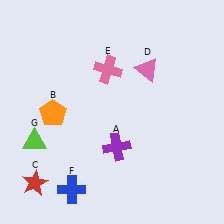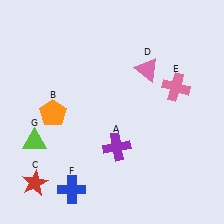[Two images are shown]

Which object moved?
The pink cross (E) moved right.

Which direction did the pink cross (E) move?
The pink cross (E) moved right.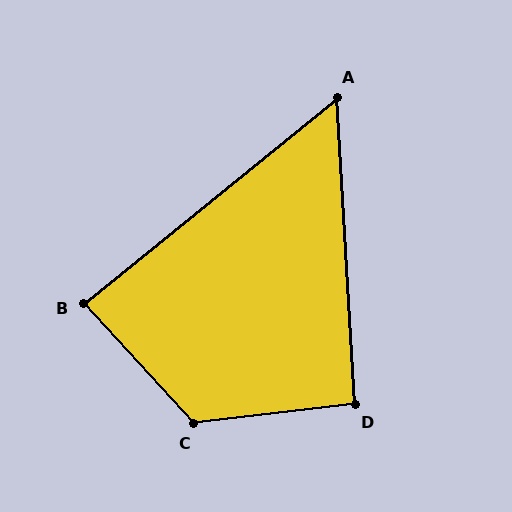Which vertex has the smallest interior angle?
A, at approximately 54 degrees.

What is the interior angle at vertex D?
Approximately 93 degrees (approximately right).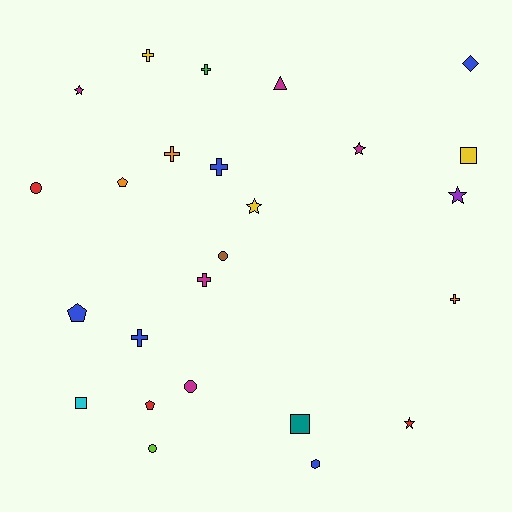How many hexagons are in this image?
There is 1 hexagon.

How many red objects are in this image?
There are 3 red objects.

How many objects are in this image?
There are 25 objects.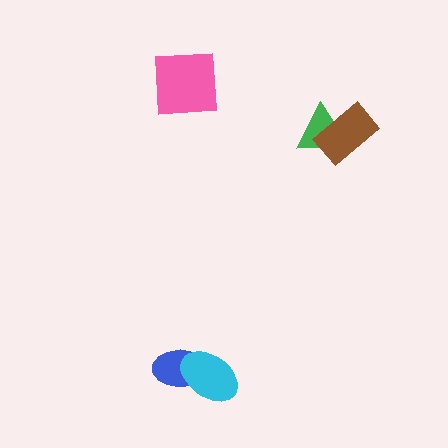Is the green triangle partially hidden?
Yes, it is partially covered by another shape.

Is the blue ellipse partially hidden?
Yes, it is partially covered by another shape.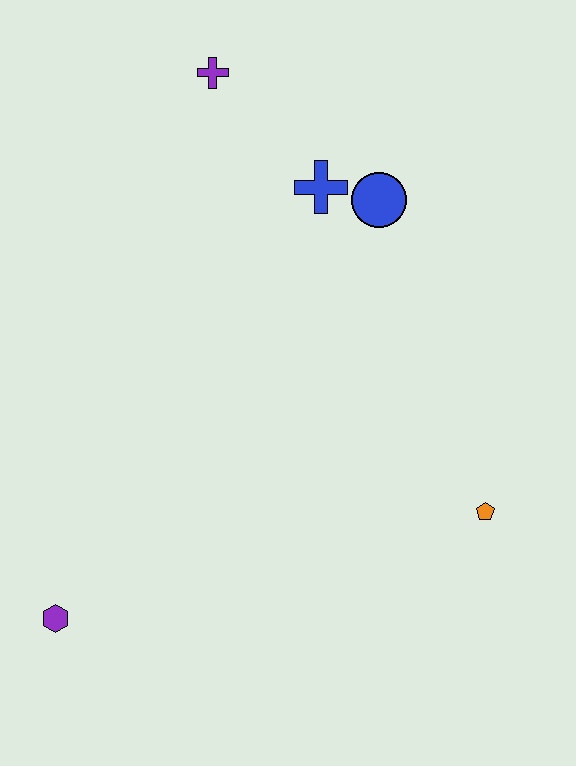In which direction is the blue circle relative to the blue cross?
The blue circle is to the right of the blue cross.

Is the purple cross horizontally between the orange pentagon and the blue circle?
No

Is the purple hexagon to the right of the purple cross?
No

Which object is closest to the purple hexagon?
The orange pentagon is closest to the purple hexagon.